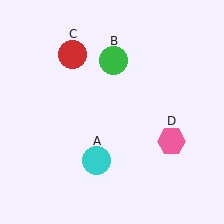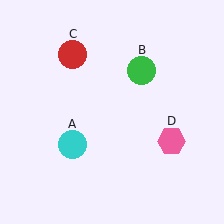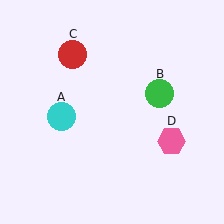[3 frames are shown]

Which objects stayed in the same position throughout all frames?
Red circle (object C) and pink hexagon (object D) remained stationary.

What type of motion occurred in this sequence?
The cyan circle (object A), green circle (object B) rotated clockwise around the center of the scene.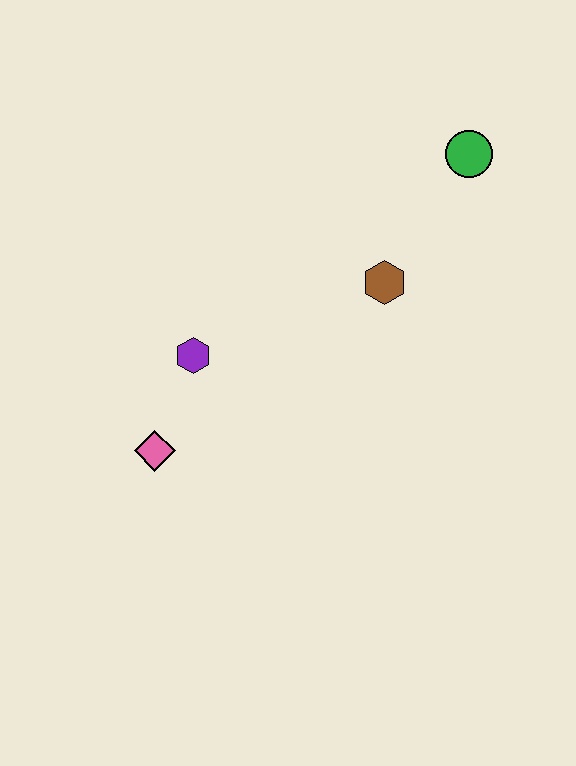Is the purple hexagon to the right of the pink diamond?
Yes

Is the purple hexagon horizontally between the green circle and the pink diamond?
Yes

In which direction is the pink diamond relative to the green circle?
The pink diamond is to the left of the green circle.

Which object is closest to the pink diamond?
The purple hexagon is closest to the pink diamond.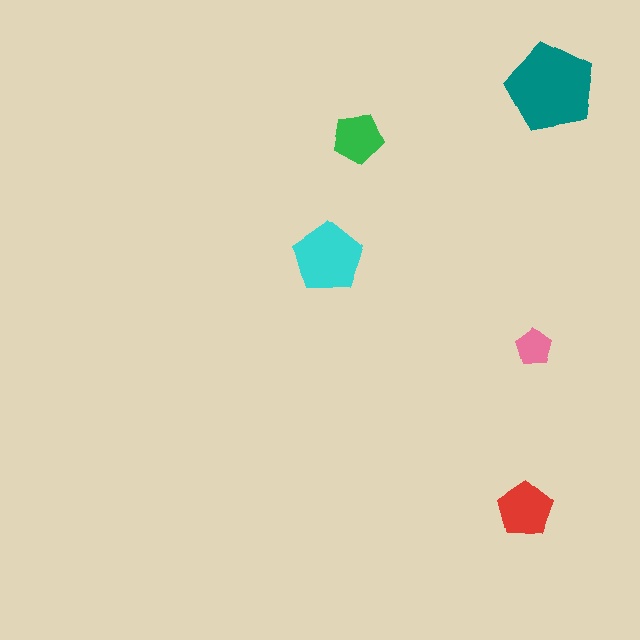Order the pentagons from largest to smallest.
the teal one, the cyan one, the red one, the green one, the pink one.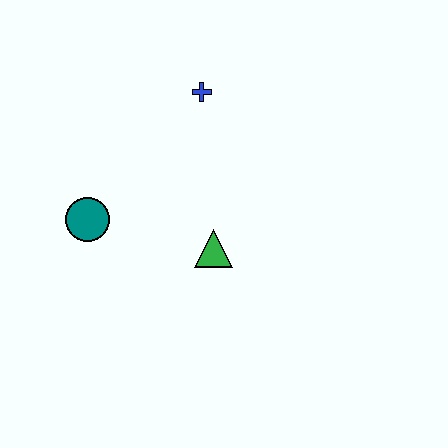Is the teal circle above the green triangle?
Yes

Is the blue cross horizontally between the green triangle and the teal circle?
Yes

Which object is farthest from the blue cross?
The teal circle is farthest from the blue cross.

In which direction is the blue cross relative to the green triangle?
The blue cross is above the green triangle.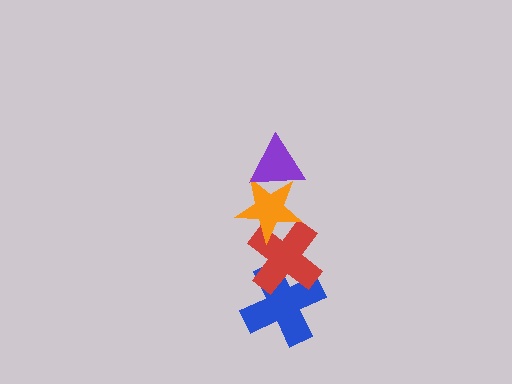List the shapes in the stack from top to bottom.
From top to bottom: the purple triangle, the orange star, the red cross, the blue cross.